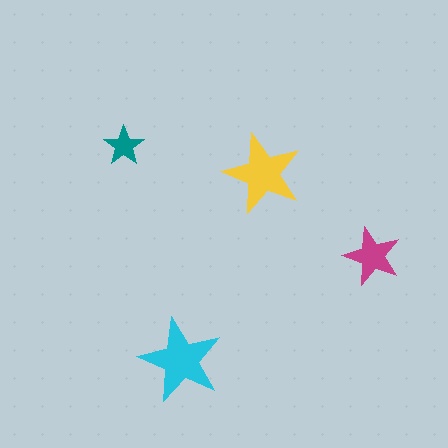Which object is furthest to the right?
The magenta star is rightmost.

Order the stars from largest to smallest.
the cyan one, the yellow one, the magenta one, the teal one.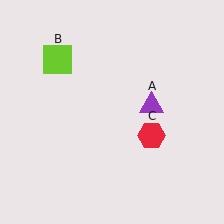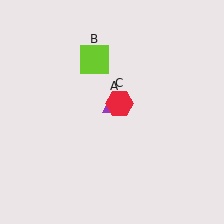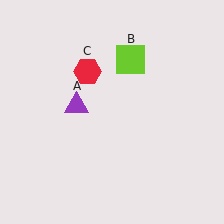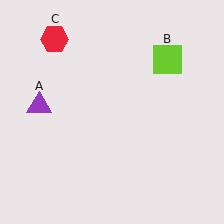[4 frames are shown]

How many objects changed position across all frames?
3 objects changed position: purple triangle (object A), lime square (object B), red hexagon (object C).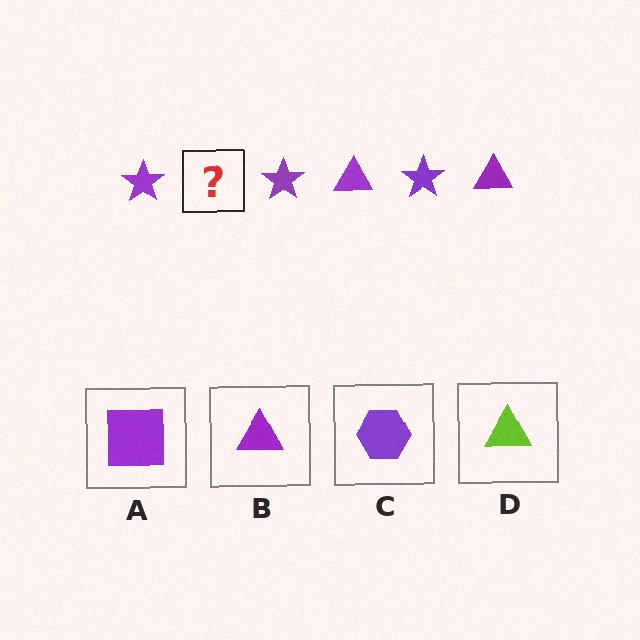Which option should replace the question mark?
Option B.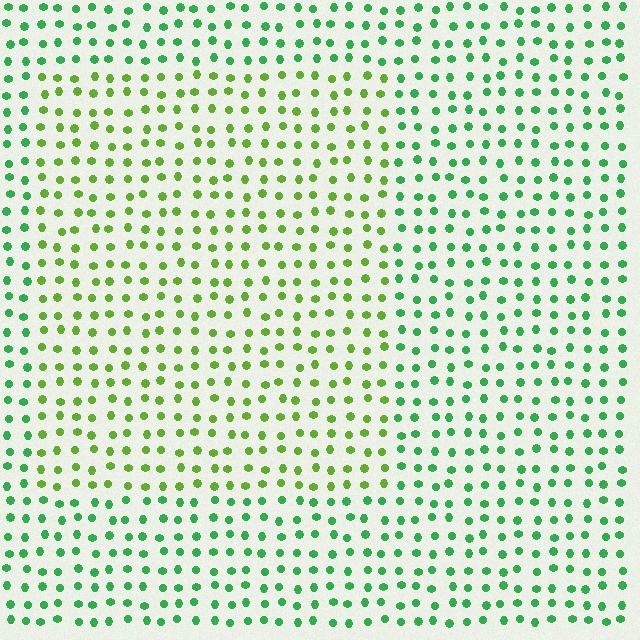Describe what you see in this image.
The image is filled with small green elements in a uniform arrangement. A rectangle-shaped region is visible where the elements are tinted to a slightly different hue, forming a subtle color boundary.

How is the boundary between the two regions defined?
The boundary is defined purely by a slight shift in hue (about 38 degrees). Spacing, size, and orientation are identical on both sides.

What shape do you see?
I see a rectangle.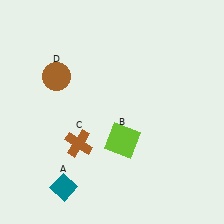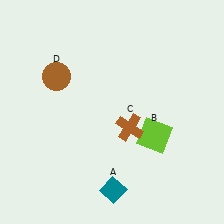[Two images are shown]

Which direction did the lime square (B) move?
The lime square (B) moved right.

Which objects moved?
The objects that moved are: the teal diamond (A), the lime square (B), the brown cross (C).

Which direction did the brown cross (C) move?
The brown cross (C) moved right.